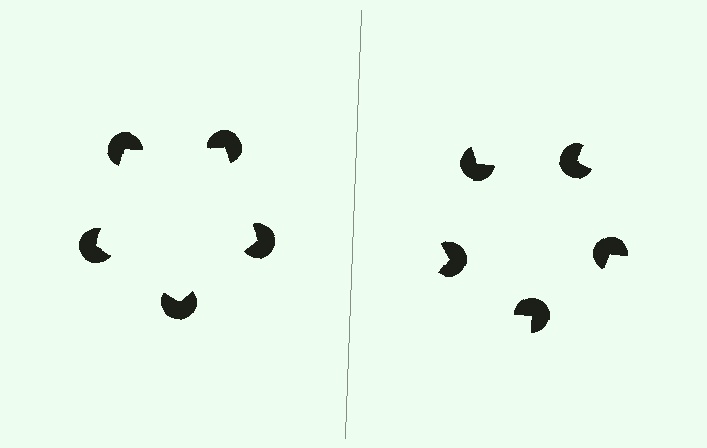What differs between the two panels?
The pac-man discs are positioned identically on both sides; only the wedge orientations differ. On the left they align to a pentagon; on the right they are misaligned.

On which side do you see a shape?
An illusory pentagon appears on the left side. On the right side the wedge cuts are rotated, so no coherent shape forms.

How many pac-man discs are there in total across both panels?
10 — 5 on each side.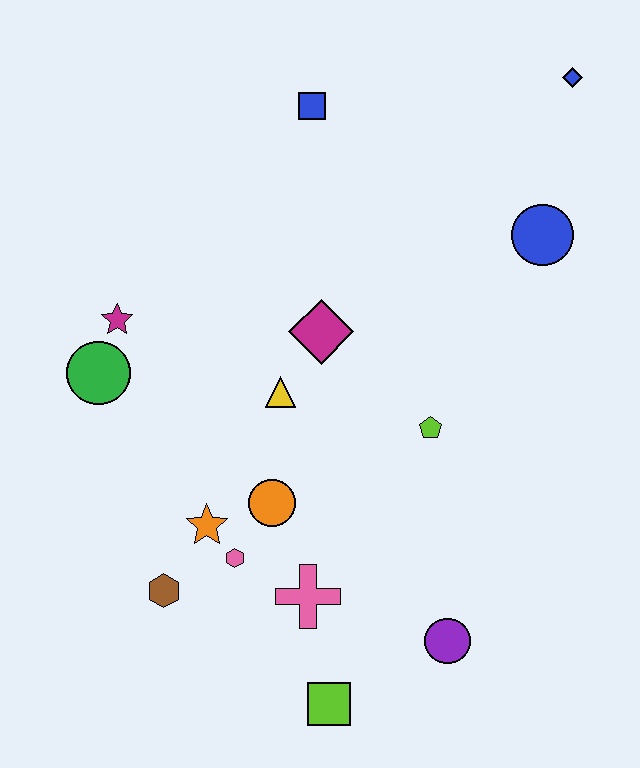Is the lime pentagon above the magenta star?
No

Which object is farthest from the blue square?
The lime square is farthest from the blue square.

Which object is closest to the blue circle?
The blue diamond is closest to the blue circle.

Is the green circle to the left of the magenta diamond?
Yes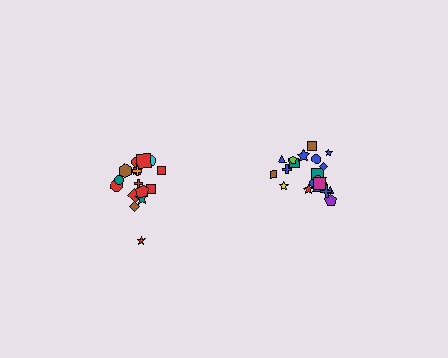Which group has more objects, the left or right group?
The right group.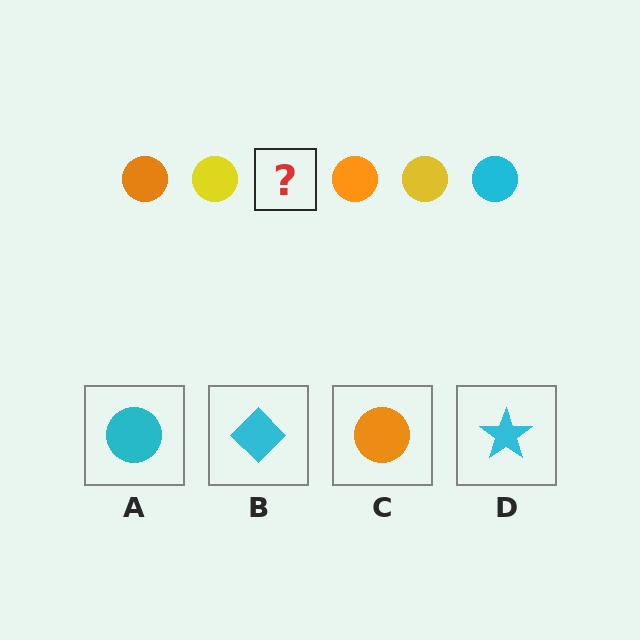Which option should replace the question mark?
Option A.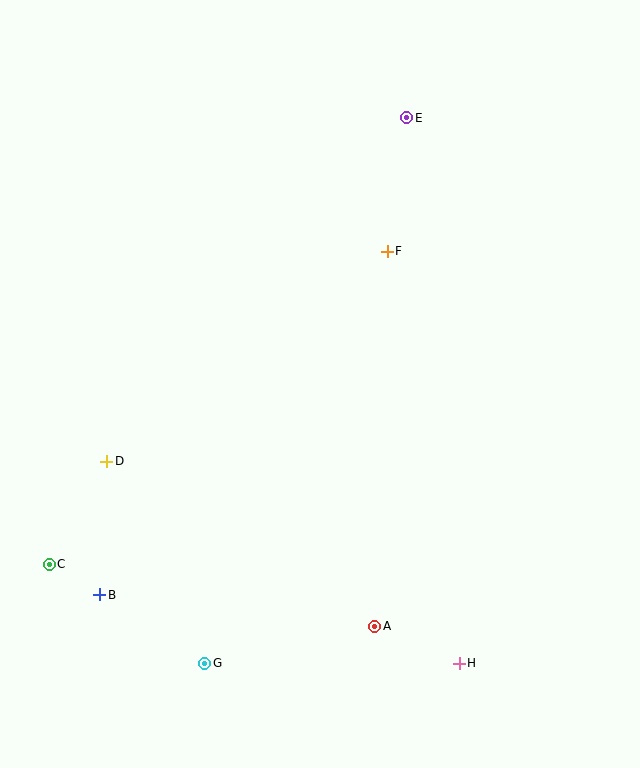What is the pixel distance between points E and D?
The distance between E and D is 456 pixels.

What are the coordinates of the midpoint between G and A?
The midpoint between G and A is at (290, 645).